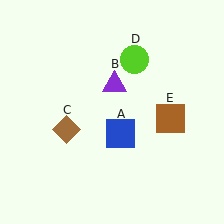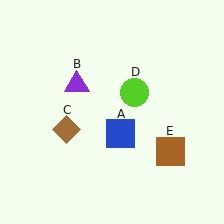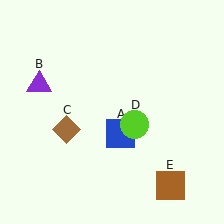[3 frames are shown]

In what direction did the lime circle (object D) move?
The lime circle (object D) moved down.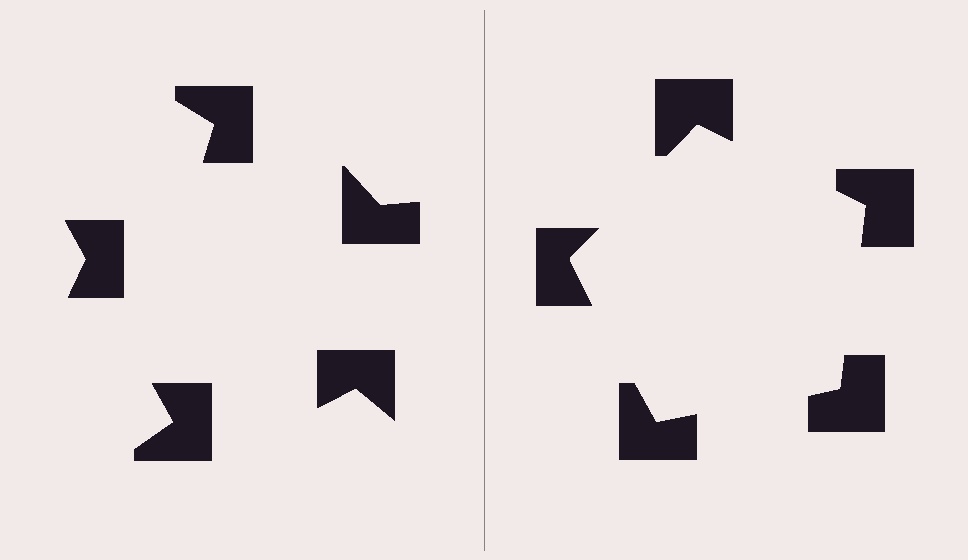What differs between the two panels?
The notched squares are positioned identically on both sides; only the wedge orientations differ. On the right they align to a pentagon; on the left they are misaligned.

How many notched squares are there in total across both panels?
10 — 5 on each side.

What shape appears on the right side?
An illusory pentagon.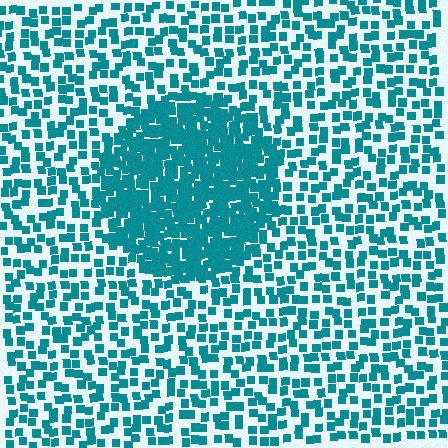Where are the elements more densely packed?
The elements are more densely packed inside the circle boundary.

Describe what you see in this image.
The image contains small teal elements arranged at two different densities. A circle-shaped region is visible where the elements are more densely packed than the surrounding area.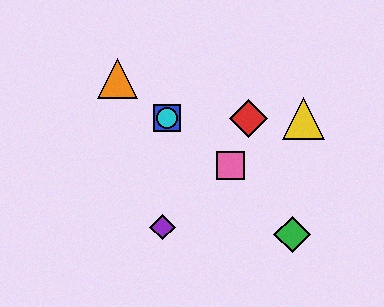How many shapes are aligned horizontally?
4 shapes (the red diamond, the blue square, the yellow triangle, the cyan circle) are aligned horizontally.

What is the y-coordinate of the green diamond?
The green diamond is at y≈235.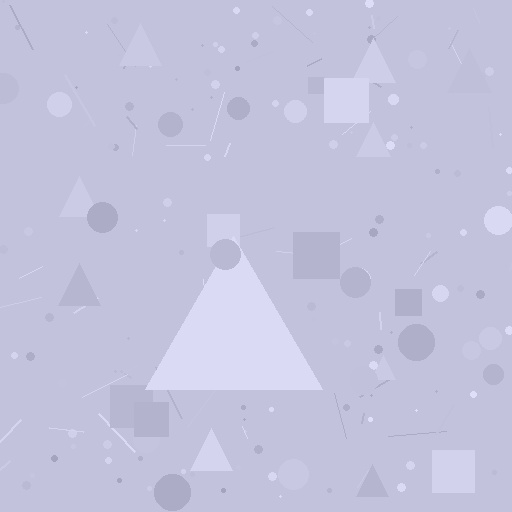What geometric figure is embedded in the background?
A triangle is embedded in the background.